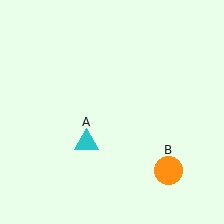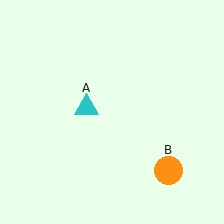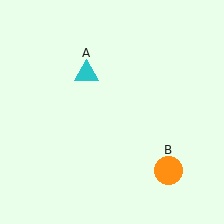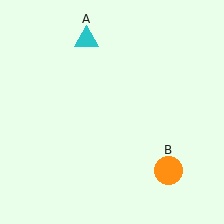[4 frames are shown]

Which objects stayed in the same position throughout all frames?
Orange circle (object B) remained stationary.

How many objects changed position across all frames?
1 object changed position: cyan triangle (object A).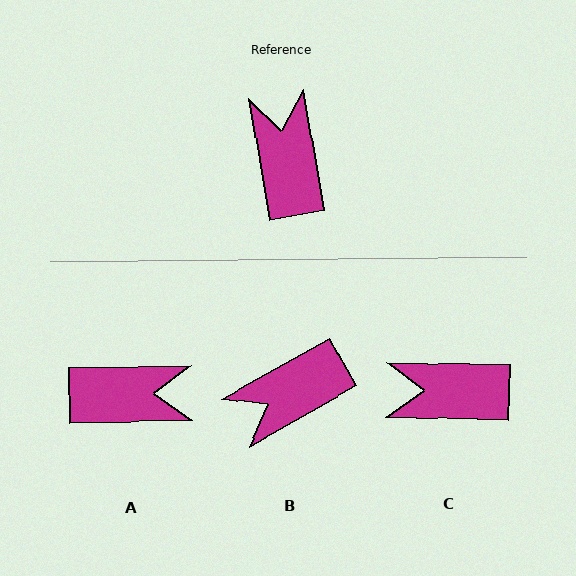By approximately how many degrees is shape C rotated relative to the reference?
Approximately 79 degrees counter-clockwise.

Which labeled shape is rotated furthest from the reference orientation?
B, about 110 degrees away.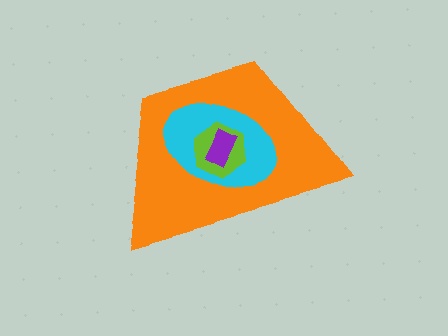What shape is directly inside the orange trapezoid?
The cyan ellipse.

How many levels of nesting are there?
4.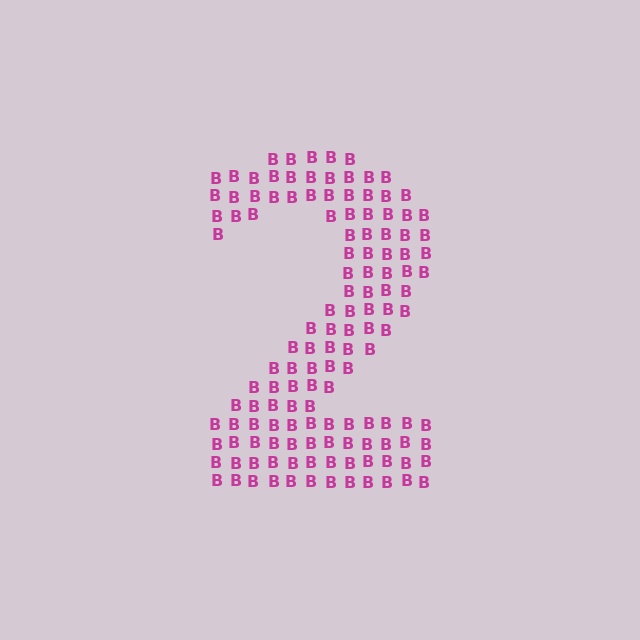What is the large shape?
The large shape is the digit 2.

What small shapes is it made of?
It is made of small letter B's.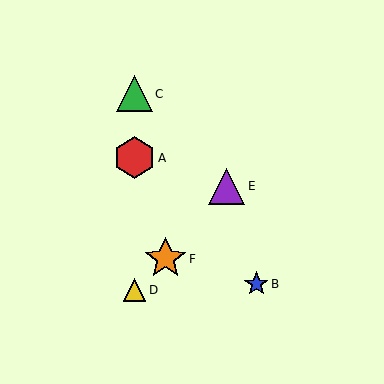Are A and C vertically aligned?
Yes, both are at x≈134.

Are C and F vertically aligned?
No, C is at x≈134 and F is at x≈165.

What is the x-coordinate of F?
Object F is at x≈165.